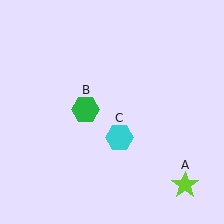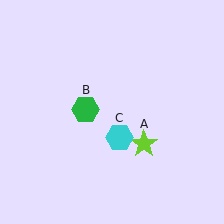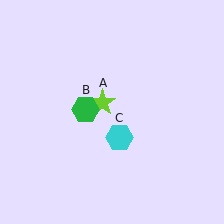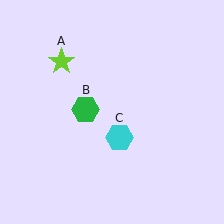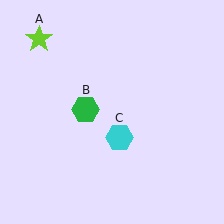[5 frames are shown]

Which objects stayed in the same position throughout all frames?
Green hexagon (object B) and cyan hexagon (object C) remained stationary.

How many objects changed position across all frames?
1 object changed position: lime star (object A).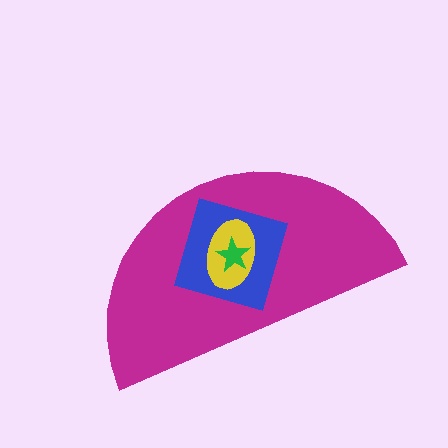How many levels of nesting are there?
4.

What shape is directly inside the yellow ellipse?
The green star.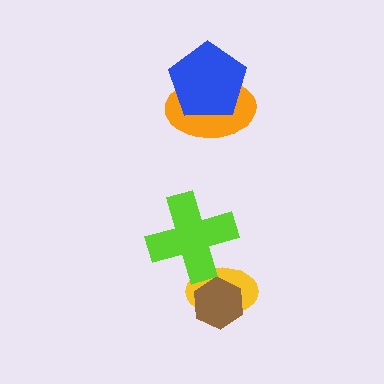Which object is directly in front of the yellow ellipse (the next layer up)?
The brown hexagon is directly in front of the yellow ellipse.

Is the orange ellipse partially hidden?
Yes, it is partially covered by another shape.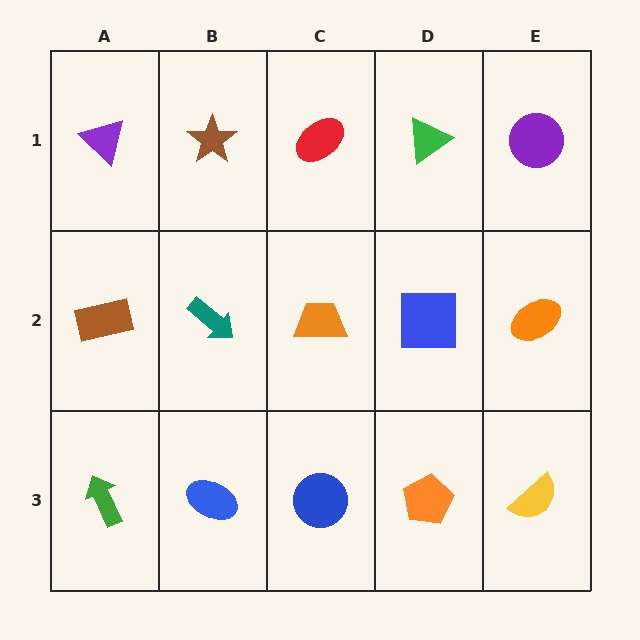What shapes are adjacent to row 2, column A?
A purple triangle (row 1, column A), a green arrow (row 3, column A), a teal arrow (row 2, column B).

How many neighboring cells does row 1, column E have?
2.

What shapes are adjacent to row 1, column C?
An orange trapezoid (row 2, column C), a brown star (row 1, column B), a green triangle (row 1, column D).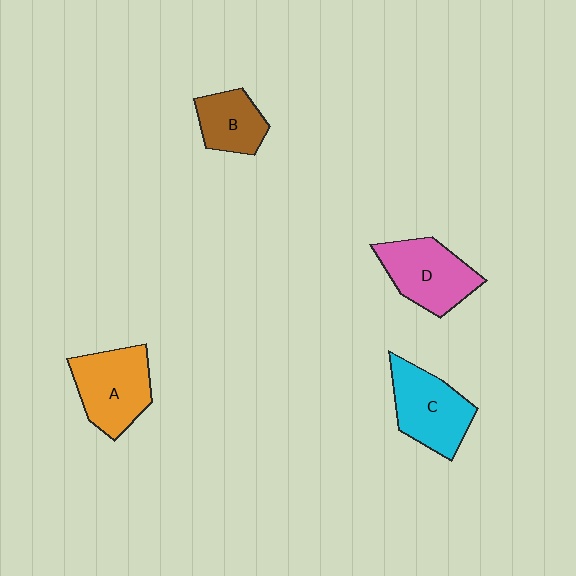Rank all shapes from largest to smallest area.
From largest to smallest: A (orange), C (cyan), D (pink), B (brown).